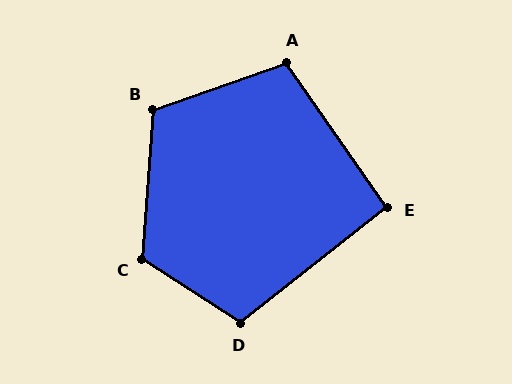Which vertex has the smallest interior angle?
E, at approximately 93 degrees.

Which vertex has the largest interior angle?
C, at approximately 119 degrees.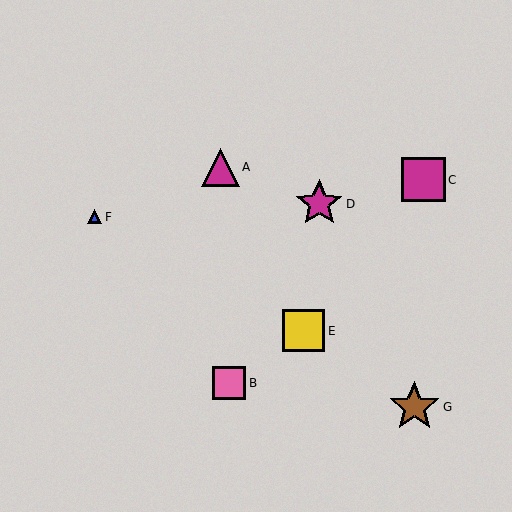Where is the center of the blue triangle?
The center of the blue triangle is at (95, 217).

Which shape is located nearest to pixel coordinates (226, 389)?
The pink square (labeled B) at (229, 383) is nearest to that location.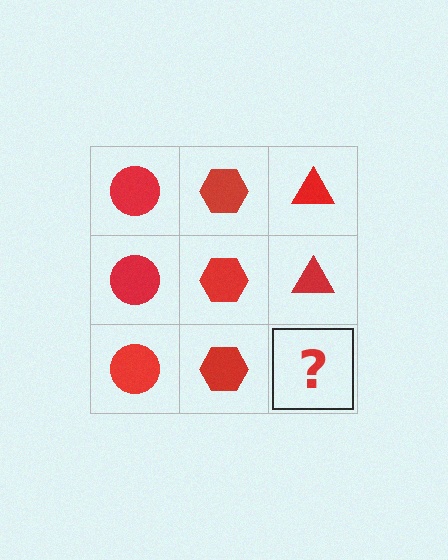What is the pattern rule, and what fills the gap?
The rule is that each column has a consistent shape. The gap should be filled with a red triangle.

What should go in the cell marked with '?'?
The missing cell should contain a red triangle.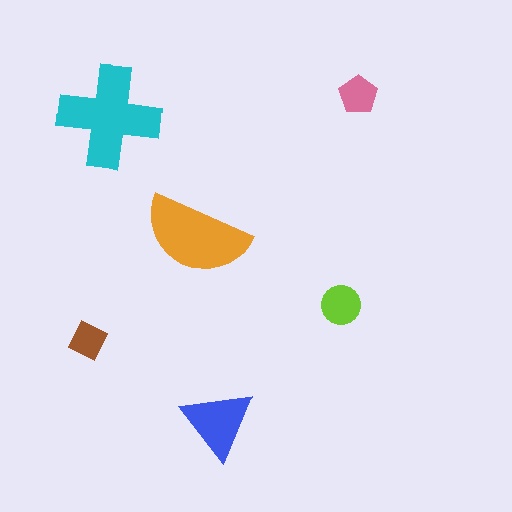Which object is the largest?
The cyan cross.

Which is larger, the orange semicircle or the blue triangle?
The orange semicircle.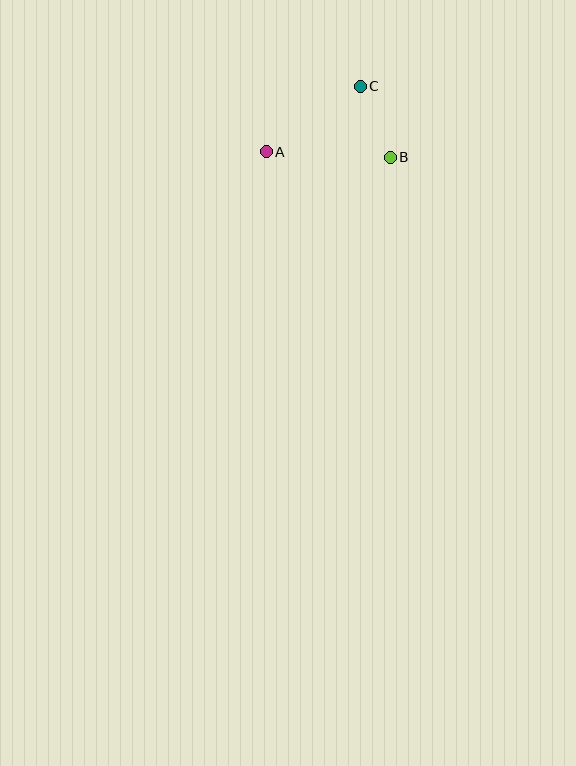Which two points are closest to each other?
Points B and C are closest to each other.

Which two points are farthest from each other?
Points A and B are farthest from each other.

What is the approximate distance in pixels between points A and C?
The distance between A and C is approximately 114 pixels.